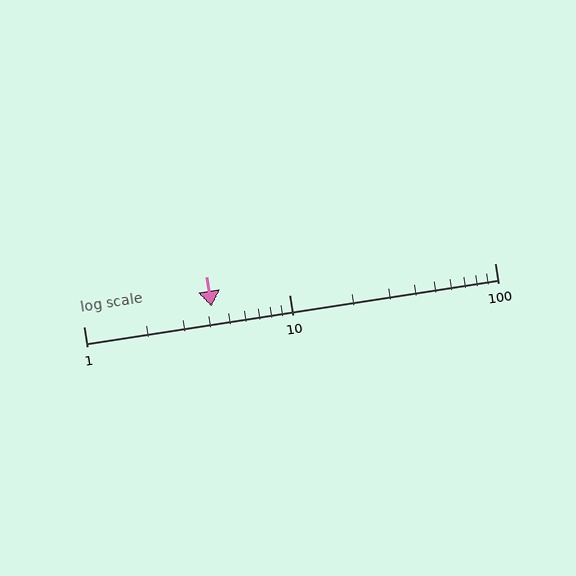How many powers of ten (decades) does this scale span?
The scale spans 2 decades, from 1 to 100.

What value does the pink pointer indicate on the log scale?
The pointer indicates approximately 4.2.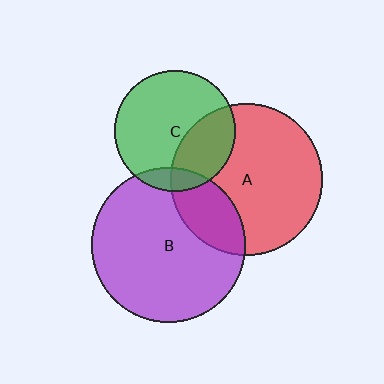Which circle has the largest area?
Circle B (purple).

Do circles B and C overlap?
Yes.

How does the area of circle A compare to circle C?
Approximately 1.6 times.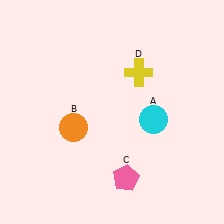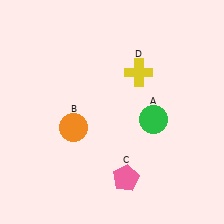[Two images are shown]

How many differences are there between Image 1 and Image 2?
There is 1 difference between the two images.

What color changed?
The circle (A) changed from cyan in Image 1 to green in Image 2.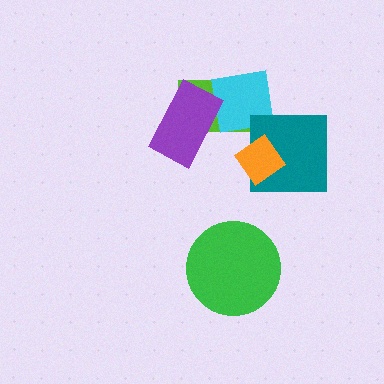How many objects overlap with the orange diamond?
1 object overlaps with the orange diamond.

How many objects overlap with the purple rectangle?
1 object overlaps with the purple rectangle.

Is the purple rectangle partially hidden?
No, no other shape covers it.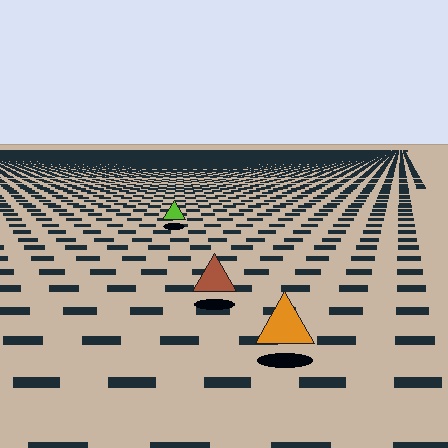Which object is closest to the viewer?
The orange triangle is closest. The texture marks near it are larger and more spread out.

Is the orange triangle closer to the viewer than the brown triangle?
Yes. The orange triangle is closer — you can tell from the texture gradient: the ground texture is coarser near it.